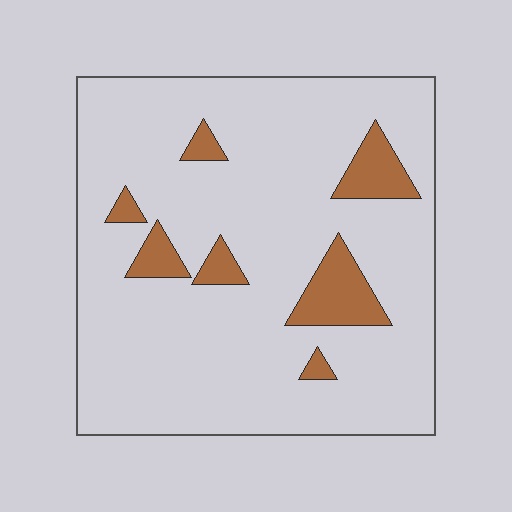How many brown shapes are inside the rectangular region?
7.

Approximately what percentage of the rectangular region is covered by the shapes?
Approximately 10%.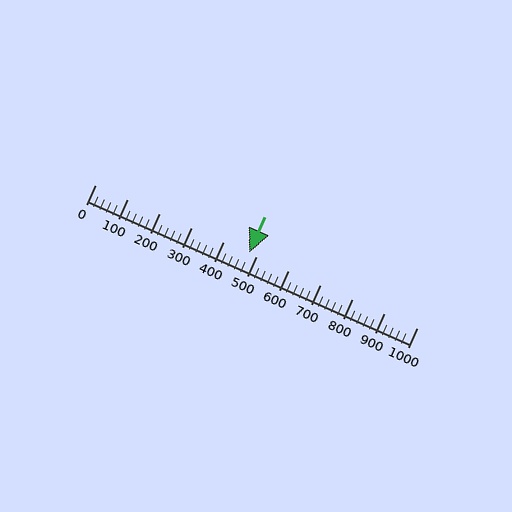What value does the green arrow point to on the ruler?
The green arrow points to approximately 480.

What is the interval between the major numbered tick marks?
The major tick marks are spaced 100 units apart.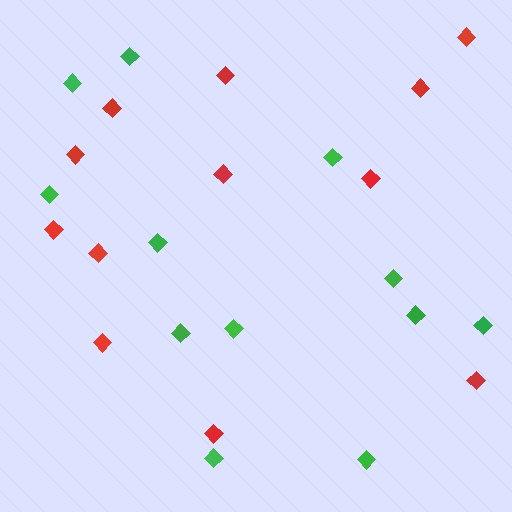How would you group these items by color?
There are 2 groups: one group of green diamonds (12) and one group of red diamonds (12).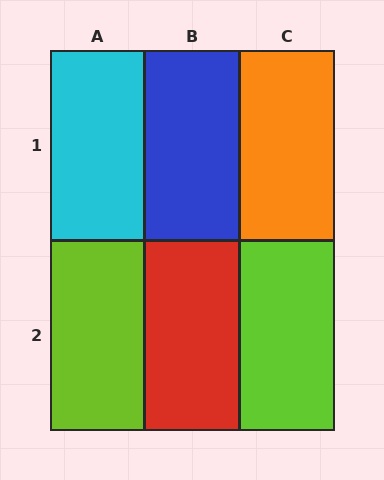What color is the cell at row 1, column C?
Orange.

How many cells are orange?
1 cell is orange.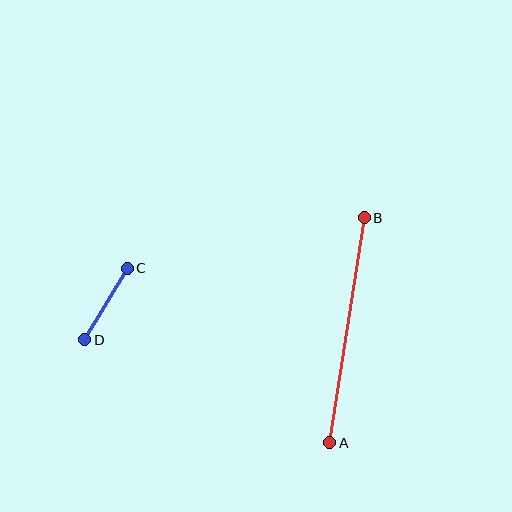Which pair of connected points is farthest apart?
Points A and B are farthest apart.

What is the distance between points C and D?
The distance is approximately 83 pixels.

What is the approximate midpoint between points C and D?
The midpoint is at approximately (106, 304) pixels.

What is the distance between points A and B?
The distance is approximately 228 pixels.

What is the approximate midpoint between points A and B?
The midpoint is at approximately (347, 330) pixels.